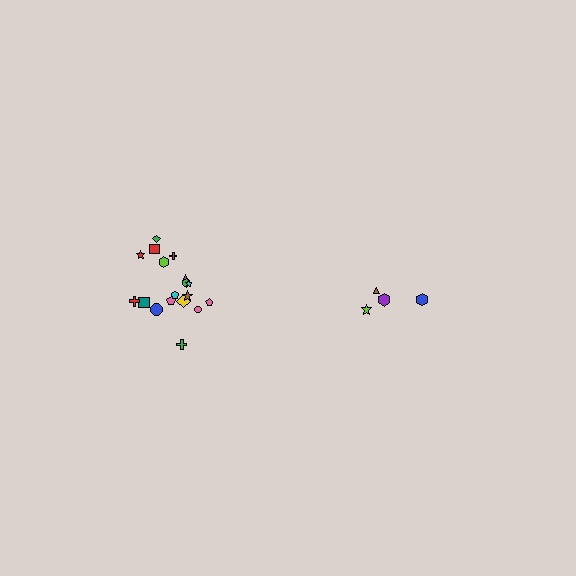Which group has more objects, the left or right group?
The left group.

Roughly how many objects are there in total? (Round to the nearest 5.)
Roughly 20 objects in total.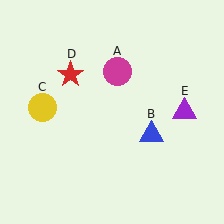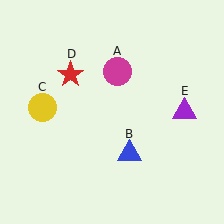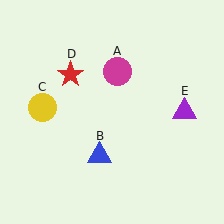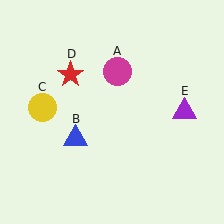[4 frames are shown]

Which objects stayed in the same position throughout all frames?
Magenta circle (object A) and yellow circle (object C) and red star (object D) and purple triangle (object E) remained stationary.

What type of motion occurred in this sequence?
The blue triangle (object B) rotated clockwise around the center of the scene.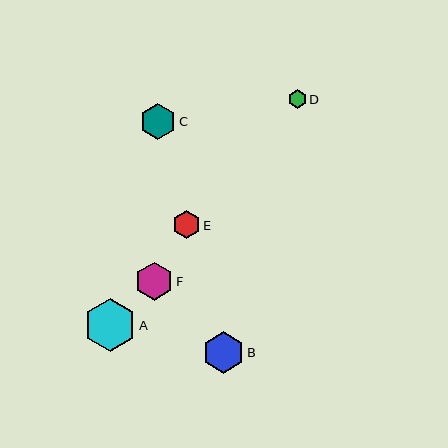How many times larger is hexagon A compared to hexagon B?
Hexagon A is approximately 1.3 times the size of hexagon B.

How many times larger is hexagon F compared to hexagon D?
Hexagon F is approximately 2.1 times the size of hexagon D.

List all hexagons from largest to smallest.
From largest to smallest: A, B, F, C, E, D.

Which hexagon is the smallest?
Hexagon D is the smallest with a size of approximately 19 pixels.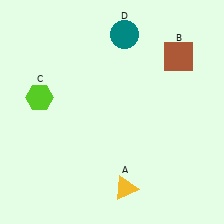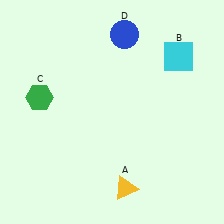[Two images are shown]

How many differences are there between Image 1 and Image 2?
There are 3 differences between the two images.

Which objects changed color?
B changed from brown to cyan. C changed from lime to green. D changed from teal to blue.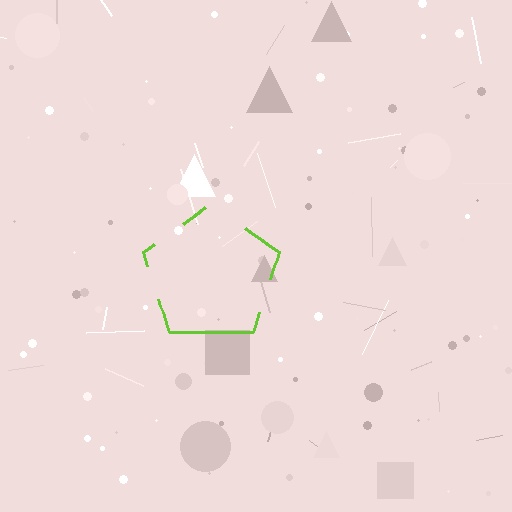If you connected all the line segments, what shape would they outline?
They would outline a pentagon.